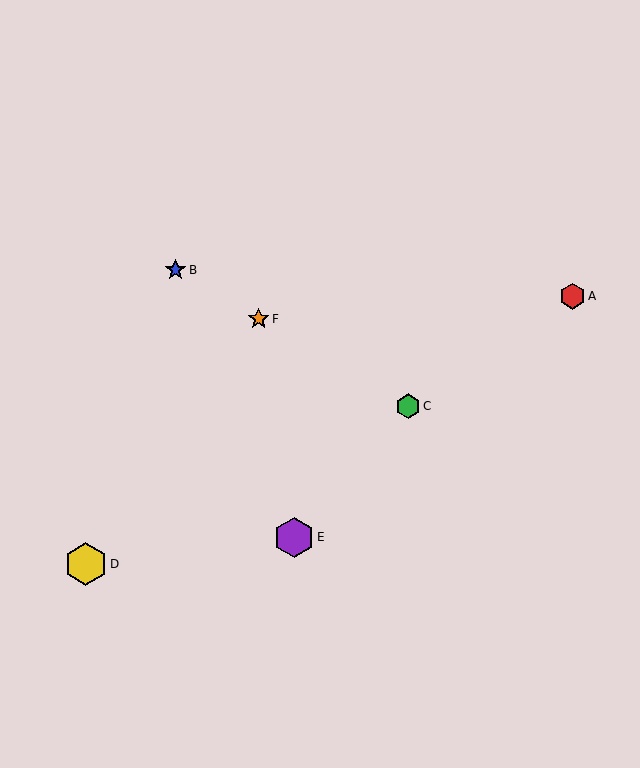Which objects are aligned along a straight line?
Objects B, C, F are aligned along a straight line.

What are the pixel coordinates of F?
Object F is at (259, 319).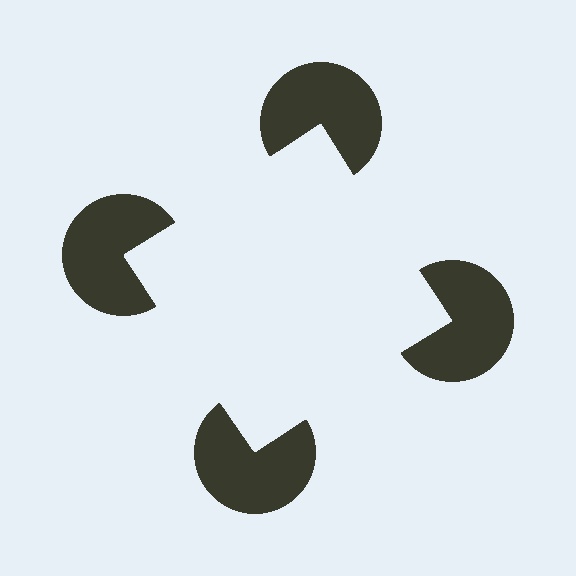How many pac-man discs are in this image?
There are 4 — one at each vertex of the illusory square.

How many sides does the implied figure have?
4 sides.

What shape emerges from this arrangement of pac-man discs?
An illusory square — its edges are inferred from the aligned wedge cuts in the pac-man discs, not physically drawn.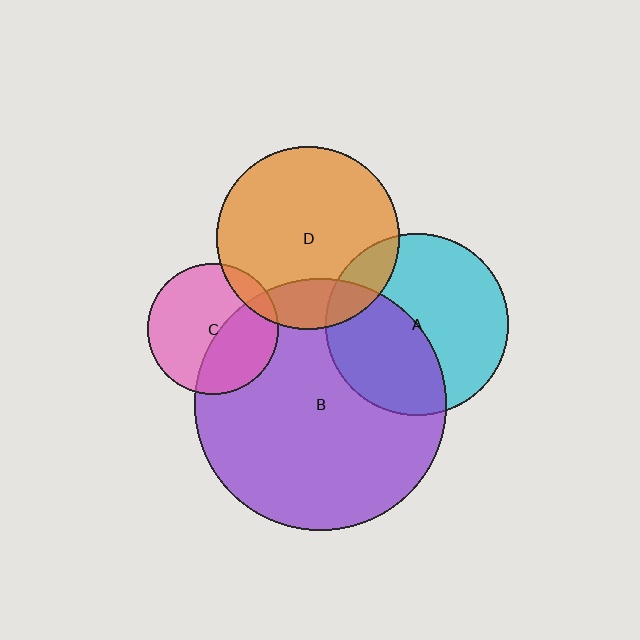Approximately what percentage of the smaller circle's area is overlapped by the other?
Approximately 40%.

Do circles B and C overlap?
Yes.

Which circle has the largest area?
Circle B (purple).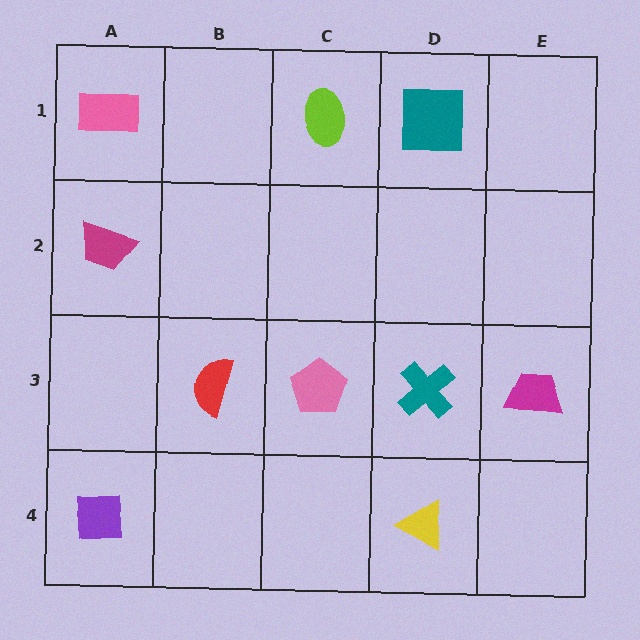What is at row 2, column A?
A magenta trapezoid.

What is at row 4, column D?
A yellow triangle.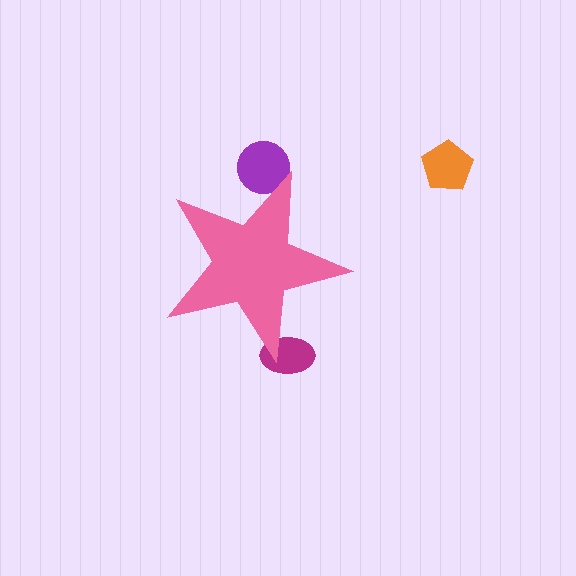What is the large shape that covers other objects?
A pink star.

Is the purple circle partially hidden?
Yes, the purple circle is partially hidden behind the pink star.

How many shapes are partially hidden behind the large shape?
2 shapes are partially hidden.